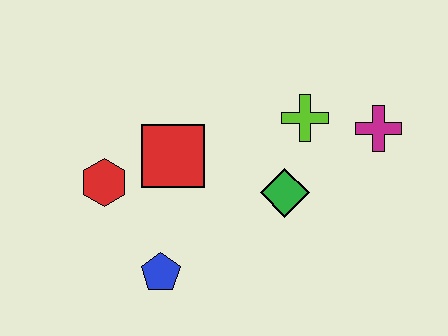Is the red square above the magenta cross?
No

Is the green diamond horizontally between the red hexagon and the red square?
No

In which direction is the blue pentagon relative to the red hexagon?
The blue pentagon is below the red hexagon.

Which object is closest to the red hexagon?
The red square is closest to the red hexagon.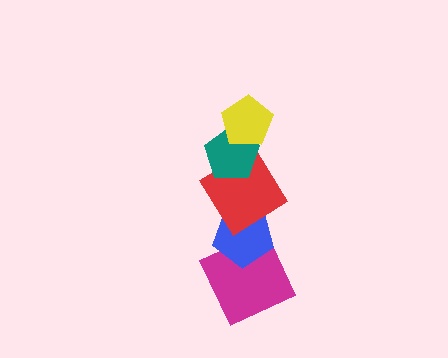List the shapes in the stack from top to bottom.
From top to bottom: the yellow pentagon, the teal pentagon, the red diamond, the blue pentagon, the magenta square.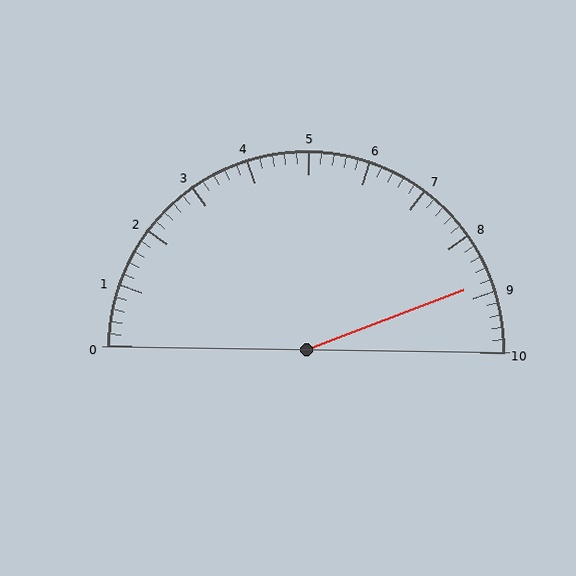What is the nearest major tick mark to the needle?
The nearest major tick mark is 9.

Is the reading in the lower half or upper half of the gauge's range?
The reading is in the upper half of the range (0 to 10).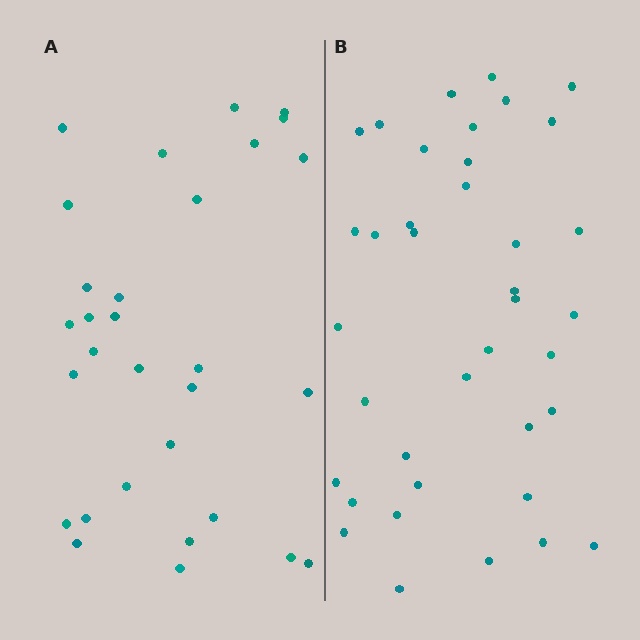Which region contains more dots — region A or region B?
Region B (the right region) has more dots.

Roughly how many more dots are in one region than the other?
Region B has roughly 8 or so more dots than region A.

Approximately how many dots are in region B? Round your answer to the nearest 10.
About 40 dots. (The exact count is 38, which rounds to 40.)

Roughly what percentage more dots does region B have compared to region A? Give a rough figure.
About 25% more.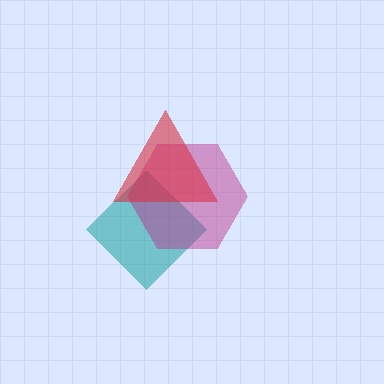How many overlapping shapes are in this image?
There are 3 overlapping shapes in the image.